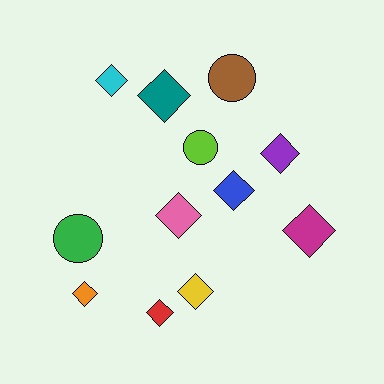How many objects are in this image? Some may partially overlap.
There are 12 objects.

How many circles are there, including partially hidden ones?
There are 3 circles.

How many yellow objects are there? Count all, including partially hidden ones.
There is 1 yellow object.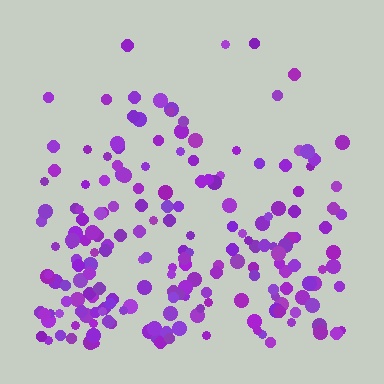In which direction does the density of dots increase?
From top to bottom, with the bottom side densest.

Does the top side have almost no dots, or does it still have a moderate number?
Still a moderate number, just noticeably fewer than the bottom.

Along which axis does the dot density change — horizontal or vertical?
Vertical.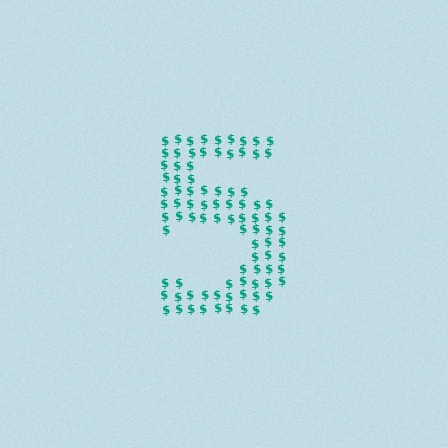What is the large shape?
The large shape is the digit 5.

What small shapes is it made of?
It is made of small dollar signs.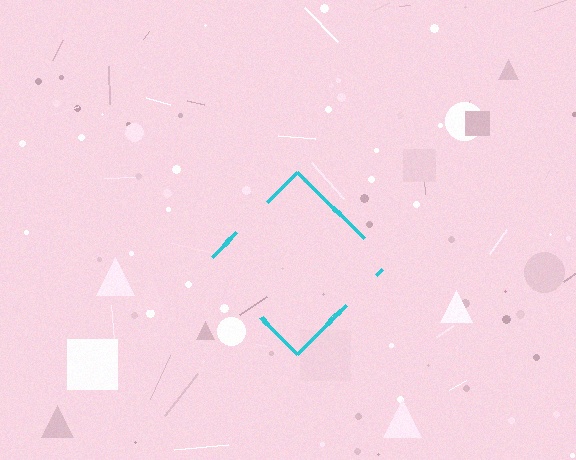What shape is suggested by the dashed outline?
The dashed outline suggests a diamond.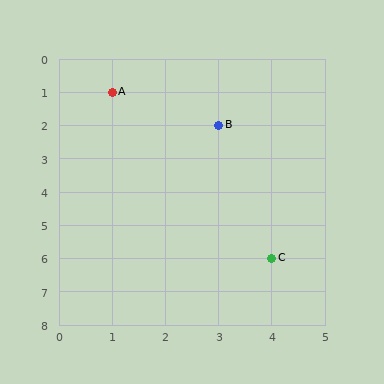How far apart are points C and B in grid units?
Points C and B are 1 column and 4 rows apart (about 4.1 grid units diagonally).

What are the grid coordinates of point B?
Point B is at grid coordinates (3, 2).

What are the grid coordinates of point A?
Point A is at grid coordinates (1, 1).